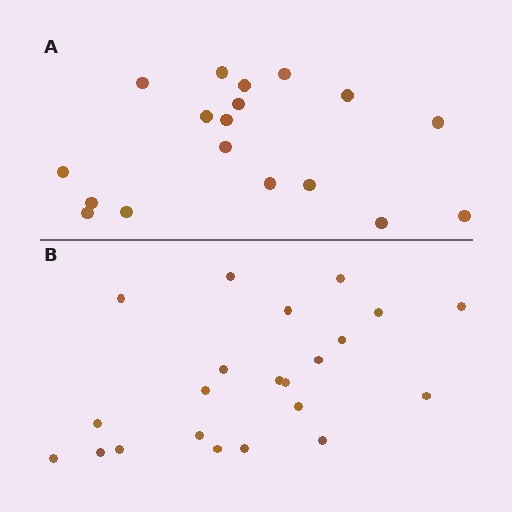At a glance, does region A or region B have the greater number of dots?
Region B (the bottom region) has more dots.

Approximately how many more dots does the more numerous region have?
Region B has about 4 more dots than region A.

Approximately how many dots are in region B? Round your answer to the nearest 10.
About 20 dots. (The exact count is 22, which rounds to 20.)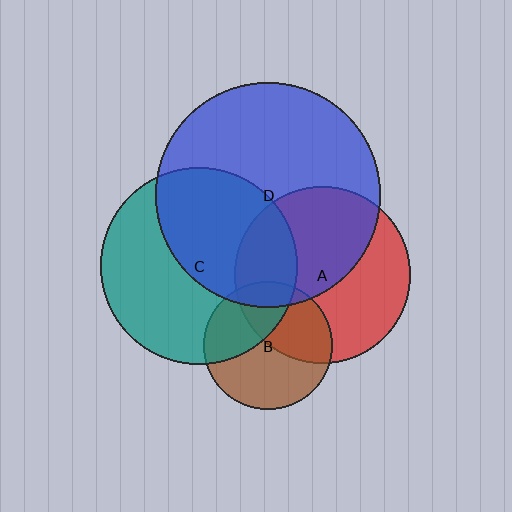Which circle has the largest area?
Circle D (blue).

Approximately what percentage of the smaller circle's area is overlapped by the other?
Approximately 40%.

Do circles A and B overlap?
Yes.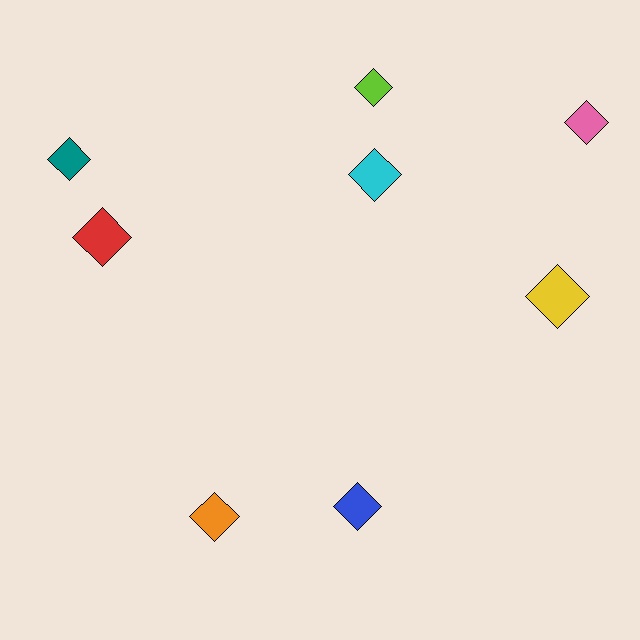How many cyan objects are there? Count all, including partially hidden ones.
There is 1 cyan object.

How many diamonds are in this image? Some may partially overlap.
There are 8 diamonds.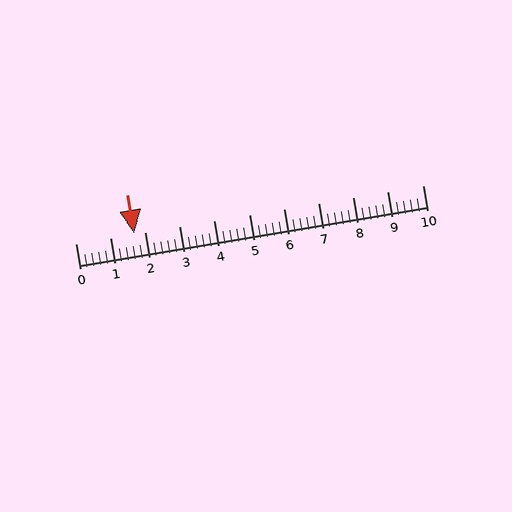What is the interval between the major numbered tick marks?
The major tick marks are spaced 1 units apart.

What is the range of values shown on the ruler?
The ruler shows values from 0 to 10.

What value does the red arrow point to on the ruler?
The red arrow points to approximately 1.7.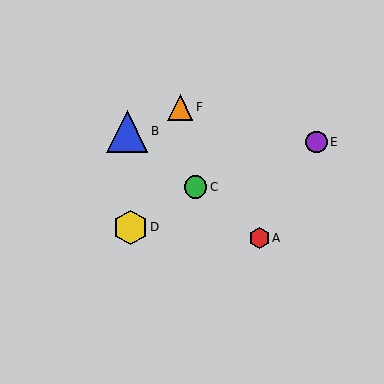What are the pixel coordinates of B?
Object B is at (127, 131).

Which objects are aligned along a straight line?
Objects A, B, C are aligned along a straight line.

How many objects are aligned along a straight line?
3 objects (A, B, C) are aligned along a straight line.